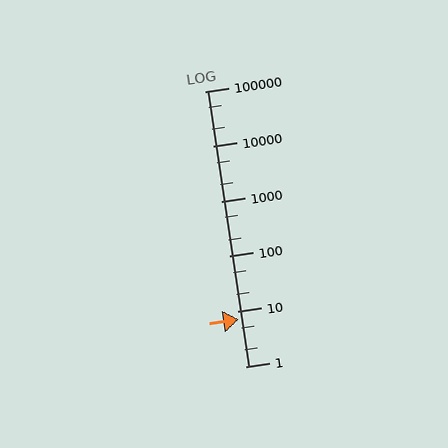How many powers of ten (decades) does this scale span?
The scale spans 5 decades, from 1 to 100000.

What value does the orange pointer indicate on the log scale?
The pointer indicates approximately 7.2.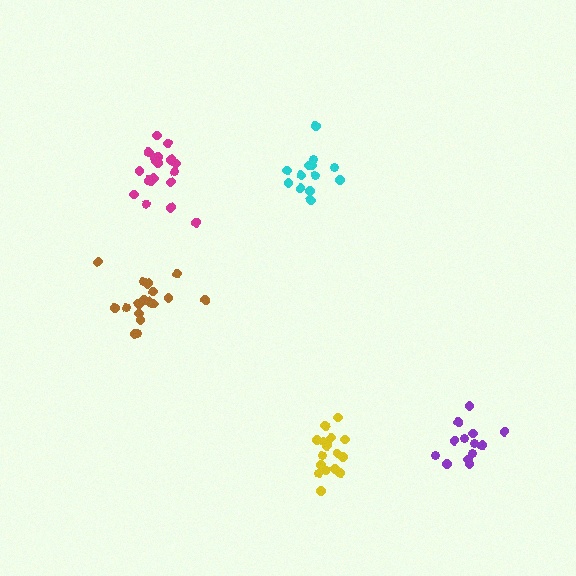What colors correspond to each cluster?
The clusters are colored: yellow, purple, brown, cyan, magenta.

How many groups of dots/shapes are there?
There are 5 groups.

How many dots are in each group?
Group 1: 17 dots, Group 2: 13 dots, Group 3: 18 dots, Group 4: 13 dots, Group 5: 19 dots (80 total).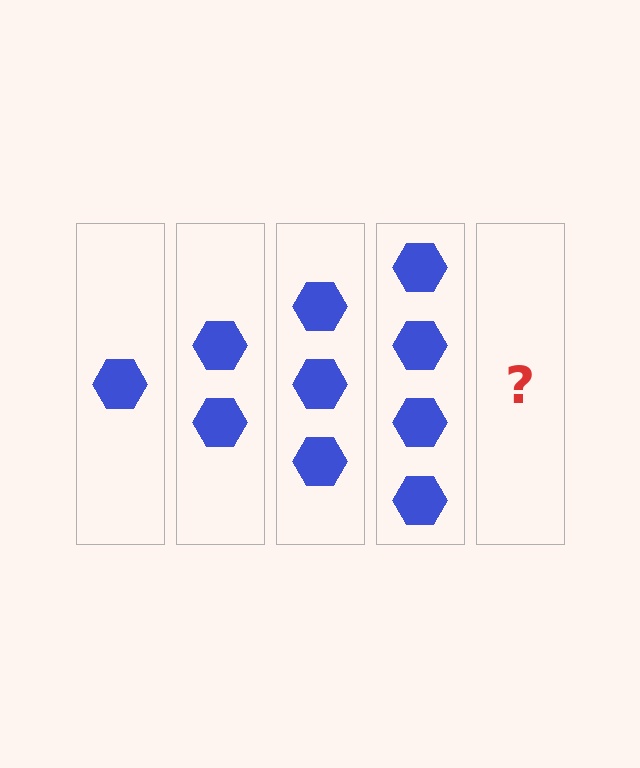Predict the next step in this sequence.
The next step is 5 hexagons.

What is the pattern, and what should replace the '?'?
The pattern is that each step adds one more hexagon. The '?' should be 5 hexagons.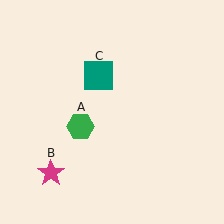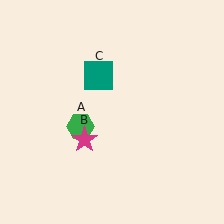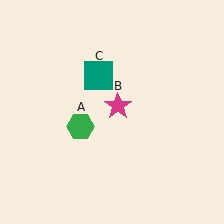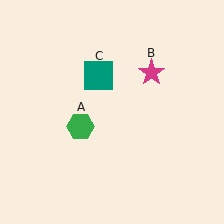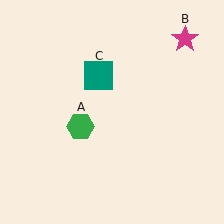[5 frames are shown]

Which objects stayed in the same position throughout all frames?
Green hexagon (object A) and teal square (object C) remained stationary.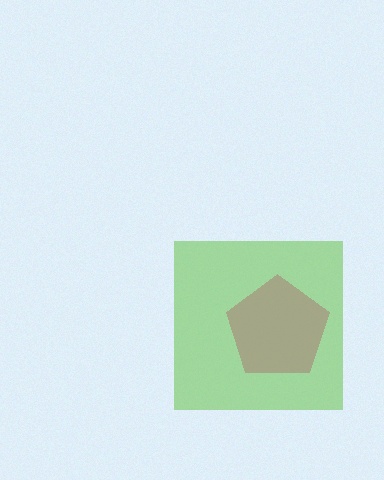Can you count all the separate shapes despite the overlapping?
Yes, there are 2 separate shapes.